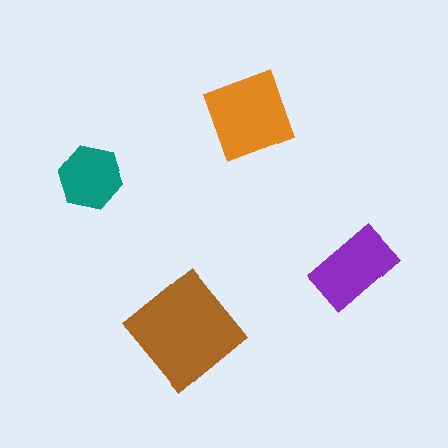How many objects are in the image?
There are 4 objects in the image.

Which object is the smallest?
The teal hexagon.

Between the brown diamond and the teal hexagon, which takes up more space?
The brown diamond.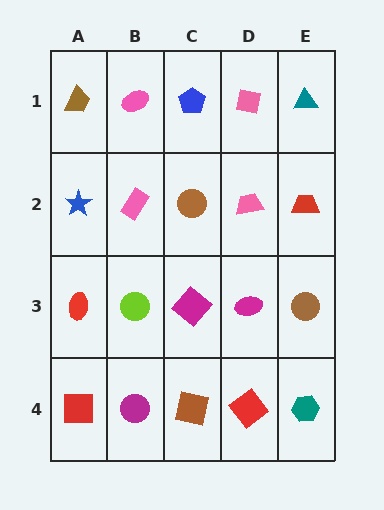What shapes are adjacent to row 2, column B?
A pink ellipse (row 1, column B), a lime circle (row 3, column B), a blue star (row 2, column A), a brown circle (row 2, column C).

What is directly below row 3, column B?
A magenta circle.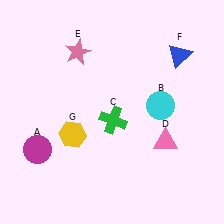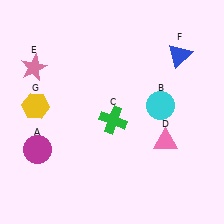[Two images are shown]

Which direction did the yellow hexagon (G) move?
The yellow hexagon (G) moved left.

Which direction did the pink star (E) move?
The pink star (E) moved left.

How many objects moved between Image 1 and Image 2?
2 objects moved between the two images.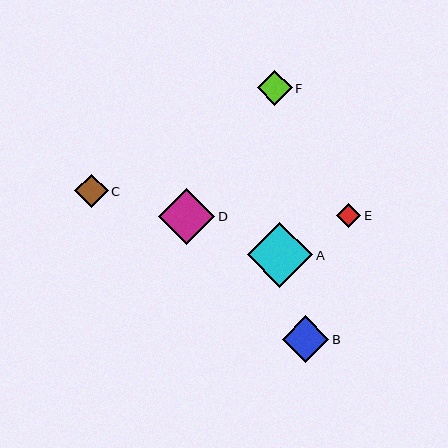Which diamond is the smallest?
Diamond E is the smallest with a size of approximately 24 pixels.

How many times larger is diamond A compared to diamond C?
Diamond A is approximately 2.0 times the size of diamond C.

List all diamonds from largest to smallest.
From largest to smallest: A, D, B, F, C, E.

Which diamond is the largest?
Diamond A is the largest with a size of approximately 65 pixels.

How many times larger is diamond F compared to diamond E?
Diamond F is approximately 1.5 times the size of diamond E.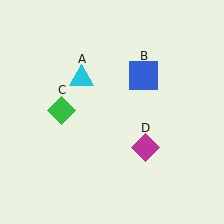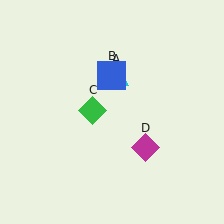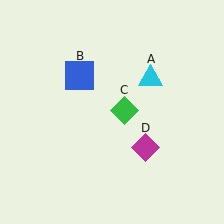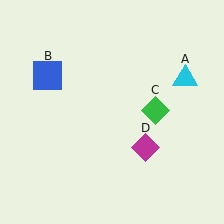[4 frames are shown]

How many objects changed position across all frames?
3 objects changed position: cyan triangle (object A), blue square (object B), green diamond (object C).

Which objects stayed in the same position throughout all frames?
Magenta diamond (object D) remained stationary.